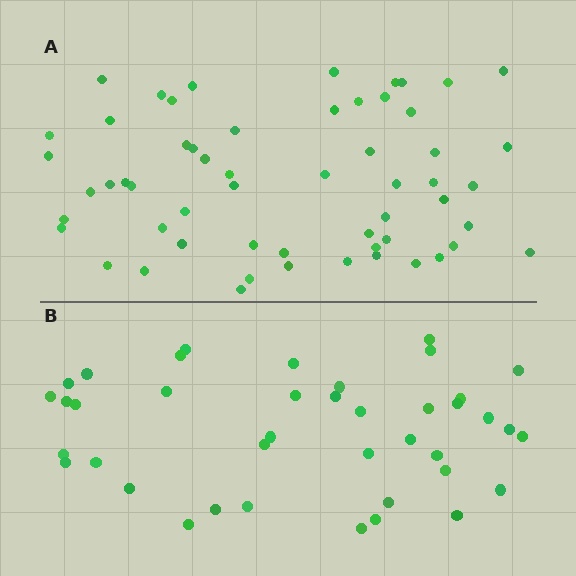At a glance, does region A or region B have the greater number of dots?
Region A (the top region) has more dots.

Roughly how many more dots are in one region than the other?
Region A has approximately 15 more dots than region B.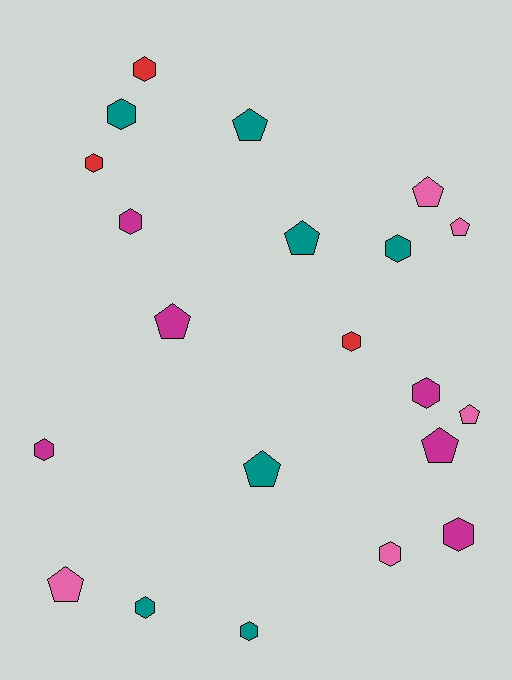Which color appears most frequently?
Teal, with 7 objects.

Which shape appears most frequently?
Hexagon, with 12 objects.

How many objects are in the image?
There are 21 objects.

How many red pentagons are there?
There are no red pentagons.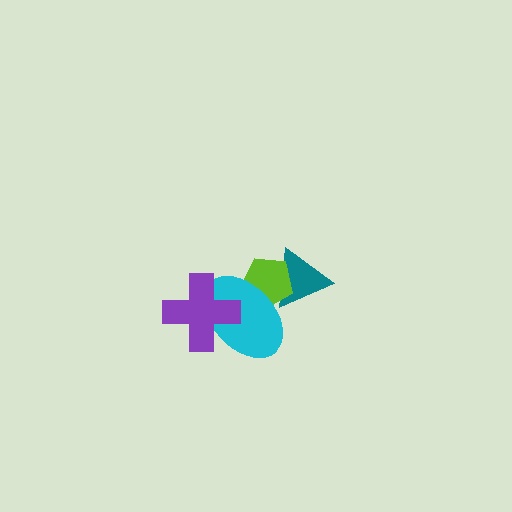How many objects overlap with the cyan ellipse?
3 objects overlap with the cyan ellipse.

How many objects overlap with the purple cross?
1 object overlaps with the purple cross.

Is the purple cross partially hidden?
No, no other shape covers it.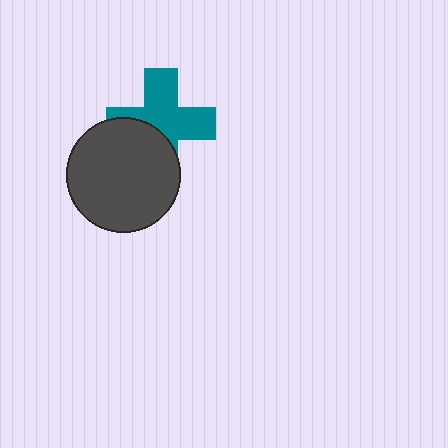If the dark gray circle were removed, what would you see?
You would see the complete teal cross.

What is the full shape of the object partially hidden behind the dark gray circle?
The partially hidden object is a teal cross.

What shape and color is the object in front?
The object in front is a dark gray circle.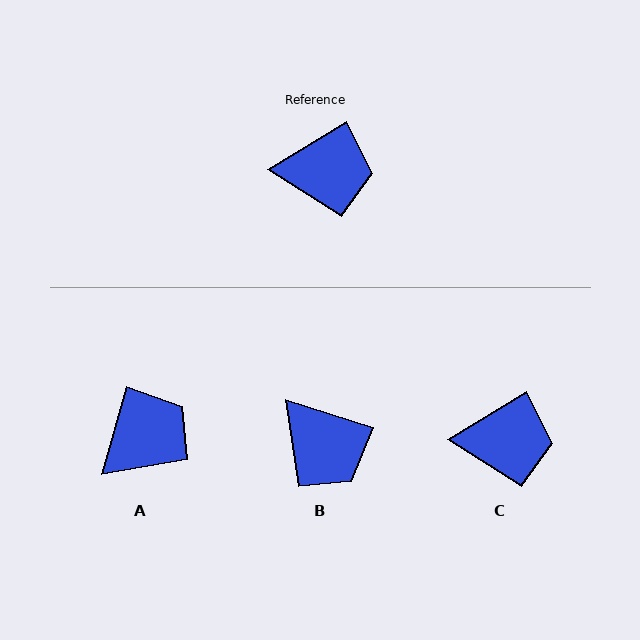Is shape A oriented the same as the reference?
No, it is off by about 43 degrees.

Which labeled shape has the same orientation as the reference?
C.